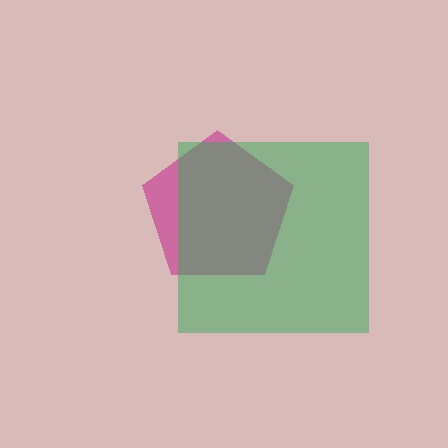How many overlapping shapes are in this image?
There are 2 overlapping shapes in the image.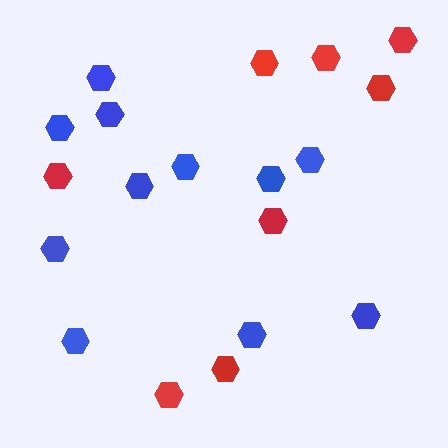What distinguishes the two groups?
There are 2 groups: one group of red hexagons (8) and one group of blue hexagons (11).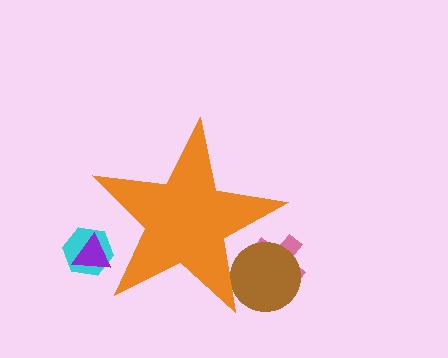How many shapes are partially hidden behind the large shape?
4 shapes are partially hidden.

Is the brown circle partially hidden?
Yes, the brown circle is partially hidden behind the orange star.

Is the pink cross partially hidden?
Yes, the pink cross is partially hidden behind the orange star.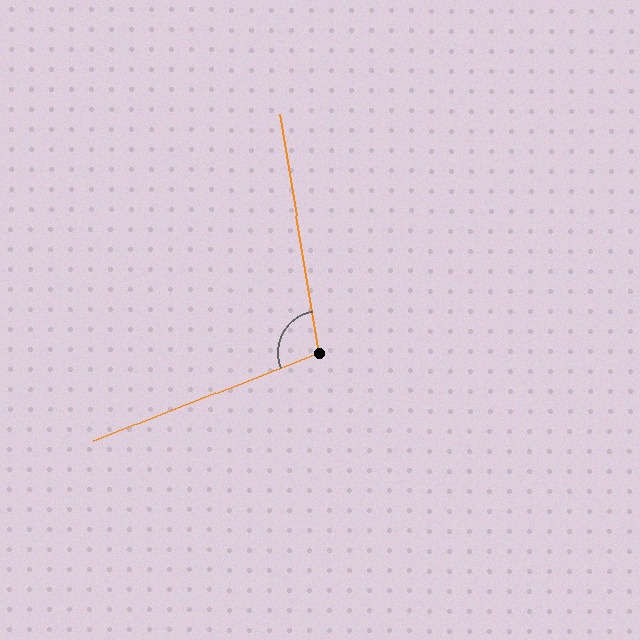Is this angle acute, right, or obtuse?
It is obtuse.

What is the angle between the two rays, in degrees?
Approximately 102 degrees.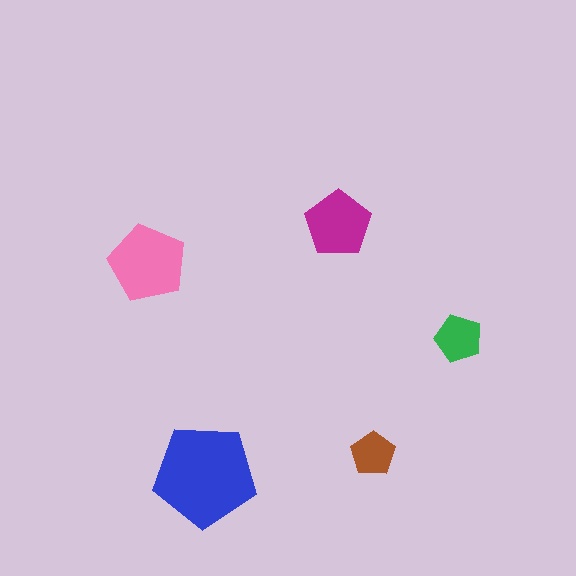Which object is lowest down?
The blue pentagon is bottommost.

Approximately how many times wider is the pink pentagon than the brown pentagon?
About 1.5 times wider.